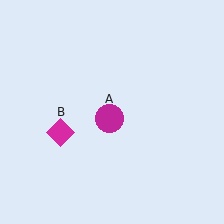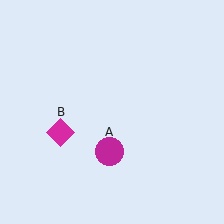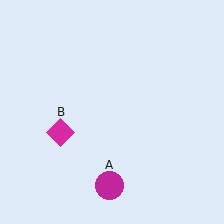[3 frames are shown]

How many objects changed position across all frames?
1 object changed position: magenta circle (object A).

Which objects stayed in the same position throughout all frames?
Magenta diamond (object B) remained stationary.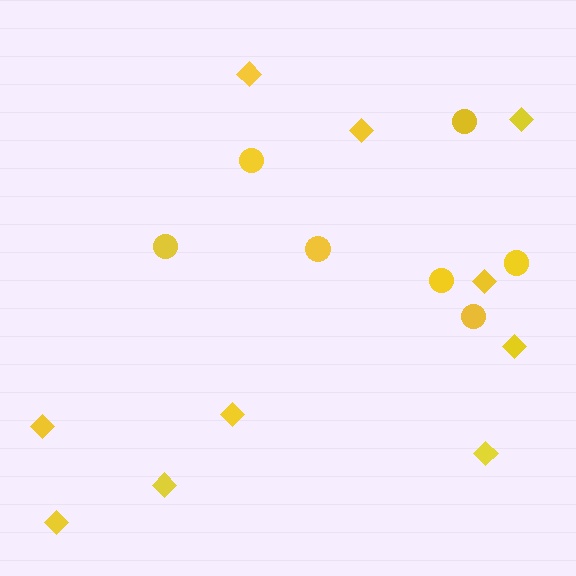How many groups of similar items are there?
There are 2 groups: one group of circles (7) and one group of diamonds (10).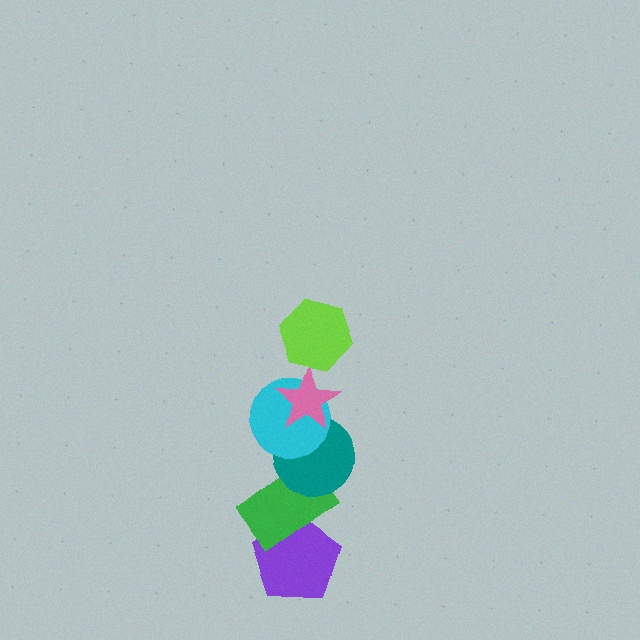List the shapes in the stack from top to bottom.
From top to bottom: the lime hexagon, the pink star, the cyan circle, the teal circle, the green rectangle, the purple pentagon.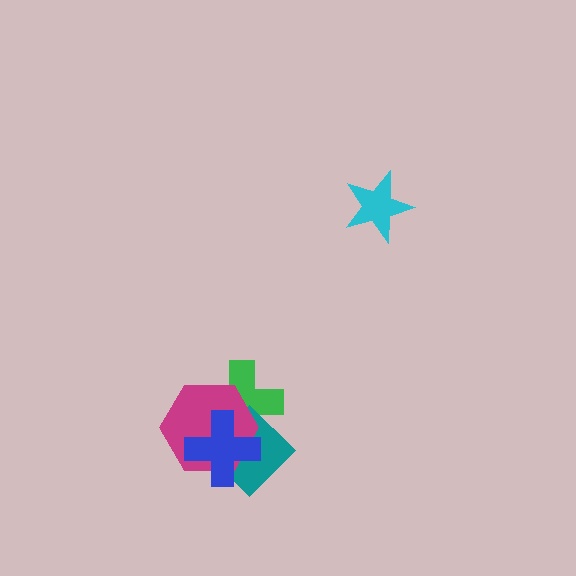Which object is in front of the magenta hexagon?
The blue cross is in front of the magenta hexagon.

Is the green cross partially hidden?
Yes, it is partially covered by another shape.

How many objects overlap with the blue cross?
3 objects overlap with the blue cross.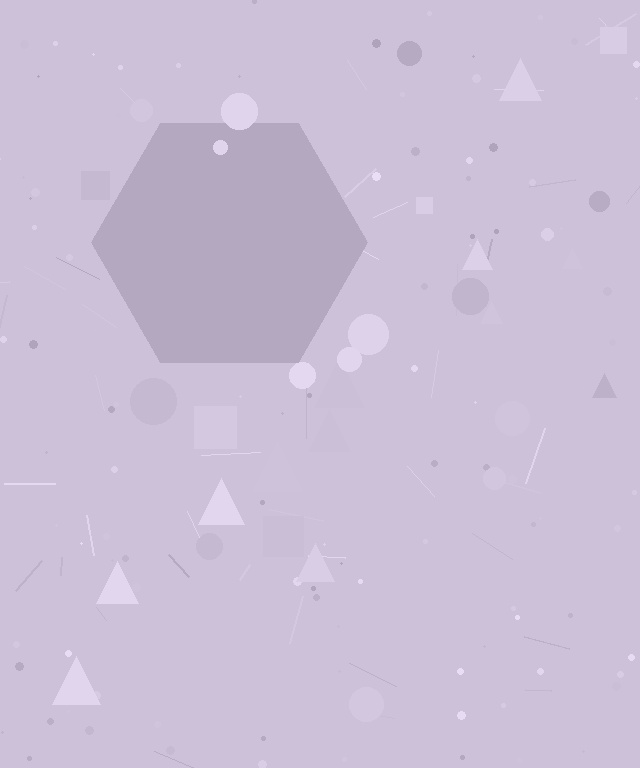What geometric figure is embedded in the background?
A hexagon is embedded in the background.